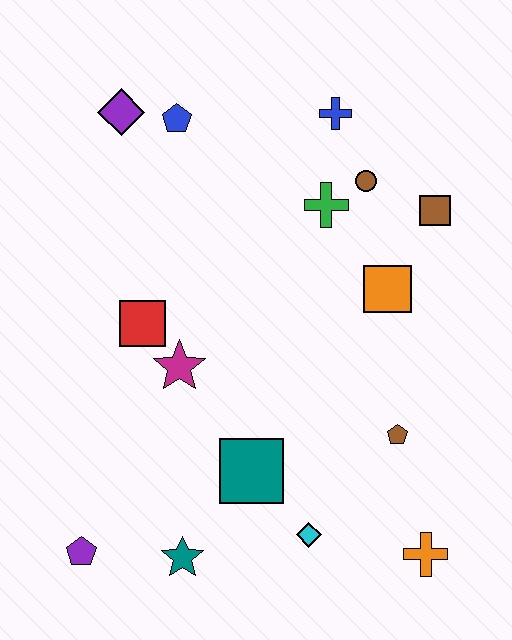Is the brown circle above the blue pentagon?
No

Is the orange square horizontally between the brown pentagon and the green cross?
Yes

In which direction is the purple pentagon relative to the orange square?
The purple pentagon is to the left of the orange square.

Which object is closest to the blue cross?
The brown circle is closest to the blue cross.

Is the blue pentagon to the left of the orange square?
Yes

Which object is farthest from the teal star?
The blue cross is farthest from the teal star.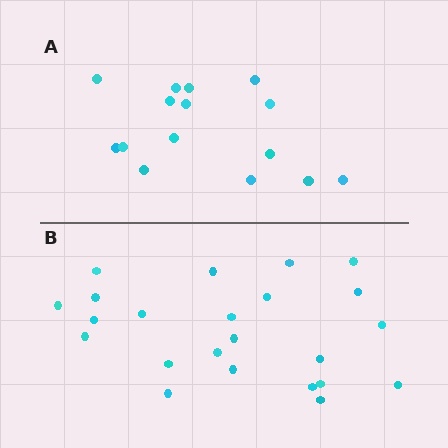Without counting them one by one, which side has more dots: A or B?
Region B (the bottom region) has more dots.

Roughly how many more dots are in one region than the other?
Region B has roughly 8 or so more dots than region A.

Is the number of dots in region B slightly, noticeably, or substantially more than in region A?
Region B has substantially more. The ratio is roughly 1.5 to 1.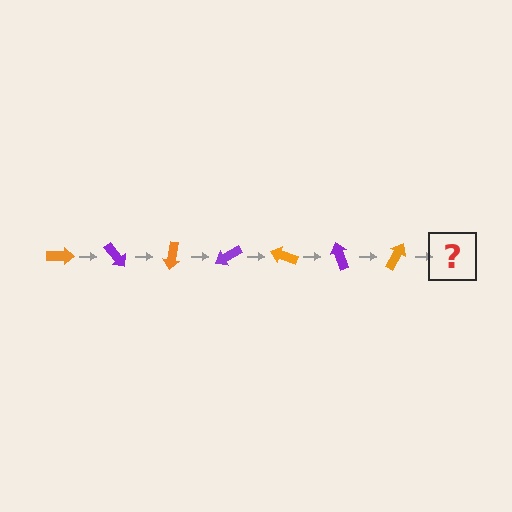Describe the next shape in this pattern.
It should be a purple arrow, rotated 350 degrees from the start.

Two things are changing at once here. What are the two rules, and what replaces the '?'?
The two rules are that it rotates 50 degrees each step and the color cycles through orange and purple. The '?' should be a purple arrow, rotated 350 degrees from the start.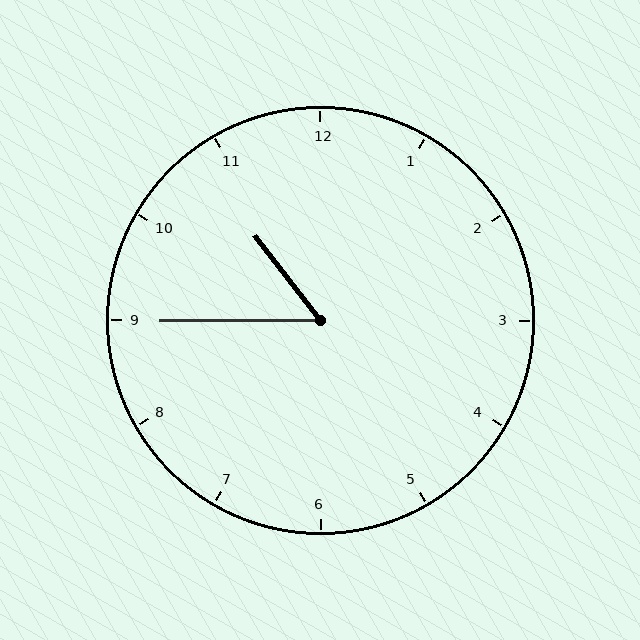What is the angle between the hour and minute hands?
Approximately 52 degrees.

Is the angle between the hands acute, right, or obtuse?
It is acute.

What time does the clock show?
10:45.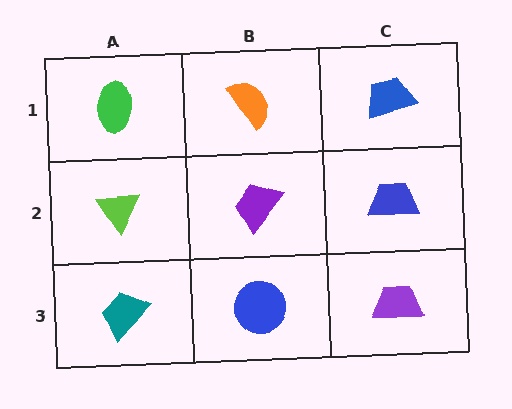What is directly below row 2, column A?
A teal trapezoid.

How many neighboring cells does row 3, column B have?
3.